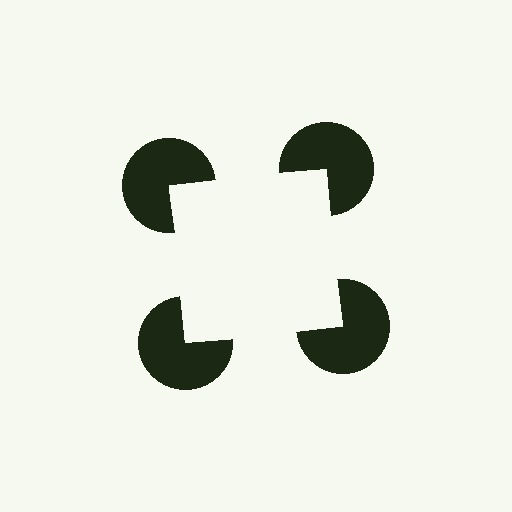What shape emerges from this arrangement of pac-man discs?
An illusory square — its edges are inferred from the aligned wedge cuts in the pac-man discs, not physically drawn.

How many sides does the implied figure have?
4 sides.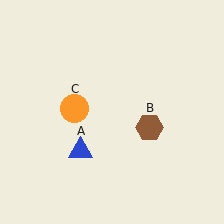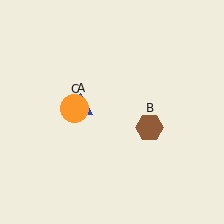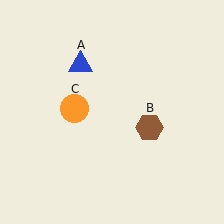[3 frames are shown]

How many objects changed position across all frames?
1 object changed position: blue triangle (object A).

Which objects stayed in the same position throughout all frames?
Brown hexagon (object B) and orange circle (object C) remained stationary.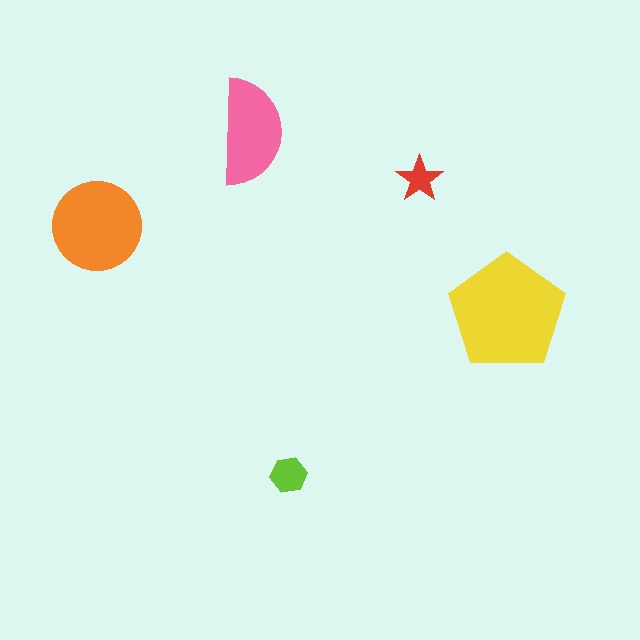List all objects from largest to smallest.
The yellow pentagon, the orange circle, the pink semicircle, the lime hexagon, the red star.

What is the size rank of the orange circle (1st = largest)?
2nd.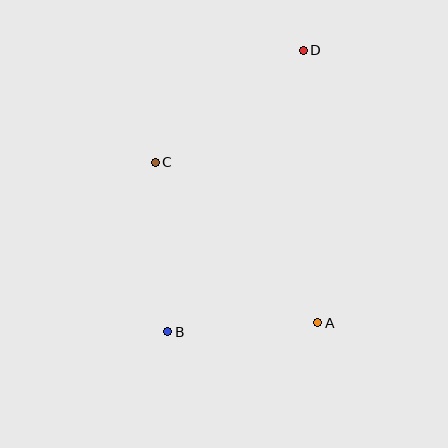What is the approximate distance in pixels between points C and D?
The distance between C and D is approximately 186 pixels.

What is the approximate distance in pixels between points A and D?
The distance between A and D is approximately 273 pixels.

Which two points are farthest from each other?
Points B and D are farthest from each other.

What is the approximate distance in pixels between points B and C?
The distance between B and C is approximately 170 pixels.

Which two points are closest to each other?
Points A and B are closest to each other.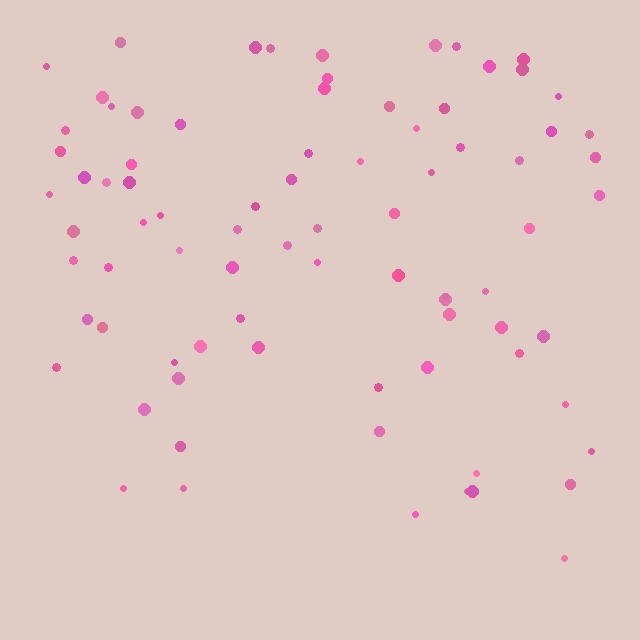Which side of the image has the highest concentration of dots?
The top.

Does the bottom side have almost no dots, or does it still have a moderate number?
Still a moderate number, just noticeably fewer than the top.